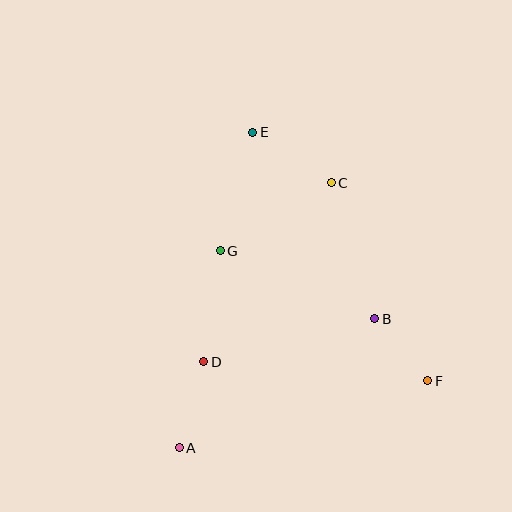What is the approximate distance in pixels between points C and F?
The distance between C and F is approximately 221 pixels.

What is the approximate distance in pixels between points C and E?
The distance between C and E is approximately 93 pixels.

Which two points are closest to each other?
Points B and F are closest to each other.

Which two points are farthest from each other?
Points A and E are farthest from each other.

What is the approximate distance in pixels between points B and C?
The distance between B and C is approximately 143 pixels.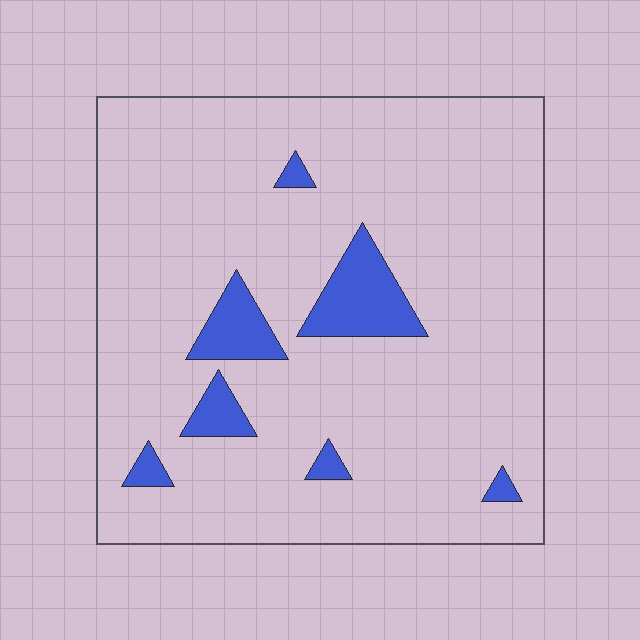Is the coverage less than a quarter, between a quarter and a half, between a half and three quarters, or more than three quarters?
Less than a quarter.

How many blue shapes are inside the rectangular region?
7.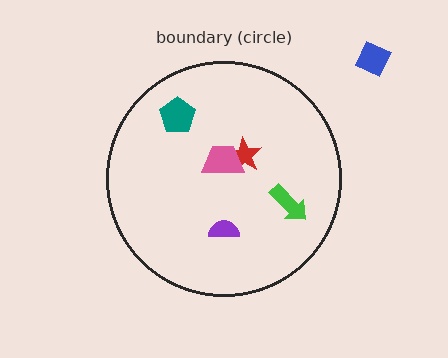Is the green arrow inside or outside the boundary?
Inside.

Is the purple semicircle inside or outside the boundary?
Inside.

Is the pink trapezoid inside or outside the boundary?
Inside.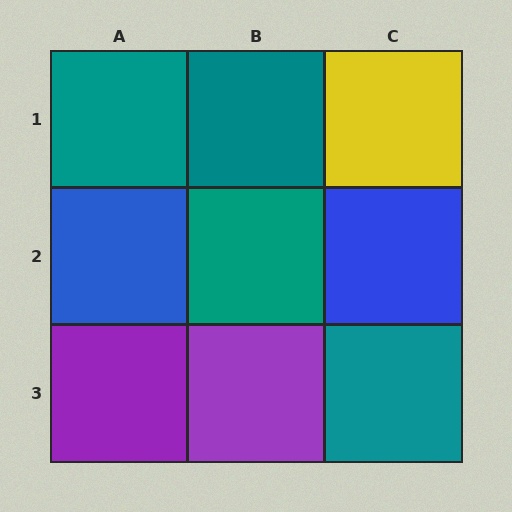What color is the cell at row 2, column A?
Blue.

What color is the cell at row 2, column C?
Blue.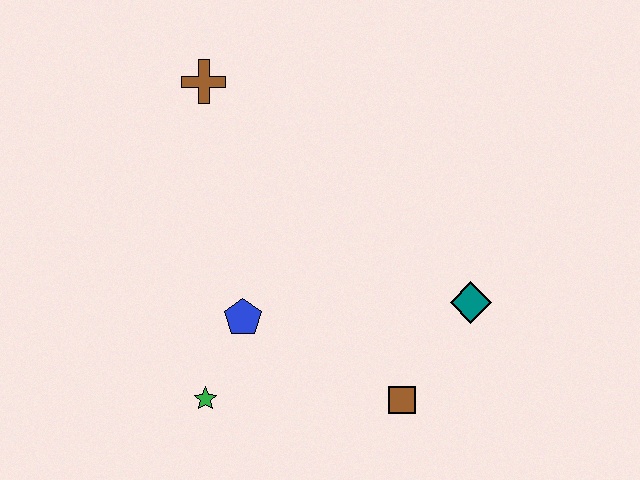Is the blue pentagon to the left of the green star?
No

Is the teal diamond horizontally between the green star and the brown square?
No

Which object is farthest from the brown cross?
The brown square is farthest from the brown cross.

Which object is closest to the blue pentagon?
The green star is closest to the blue pentagon.